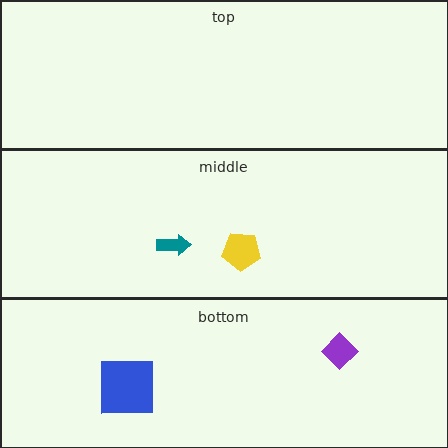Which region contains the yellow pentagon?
The middle region.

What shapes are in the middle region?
The teal arrow, the yellow pentagon.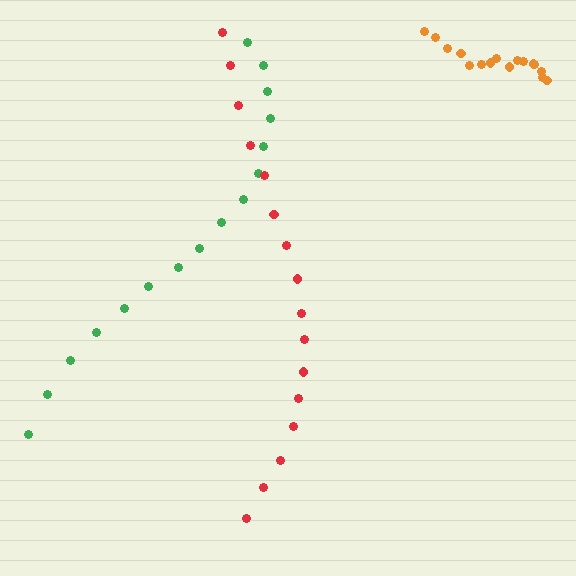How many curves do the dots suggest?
There are 3 distinct paths.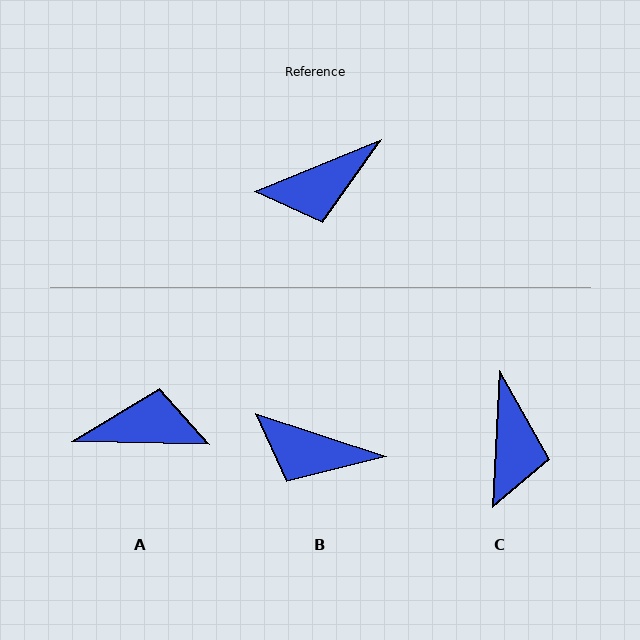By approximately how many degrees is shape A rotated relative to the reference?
Approximately 157 degrees counter-clockwise.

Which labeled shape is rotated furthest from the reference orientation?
A, about 157 degrees away.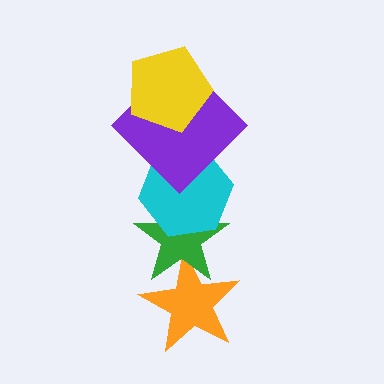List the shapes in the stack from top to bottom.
From top to bottom: the yellow pentagon, the purple diamond, the cyan hexagon, the green star, the orange star.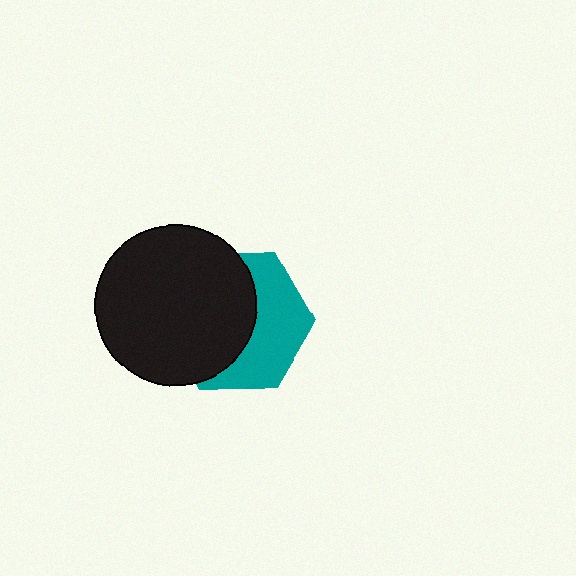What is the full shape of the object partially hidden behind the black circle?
The partially hidden object is a teal hexagon.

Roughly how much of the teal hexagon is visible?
A small part of it is visible (roughly 45%).